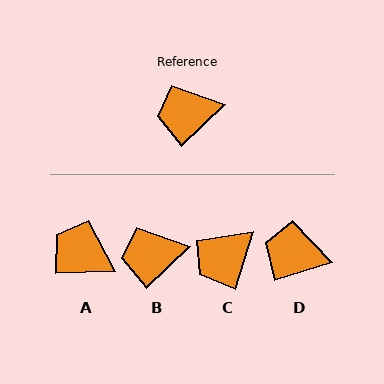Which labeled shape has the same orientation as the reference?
B.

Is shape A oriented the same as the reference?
No, it is off by about 42 degrees.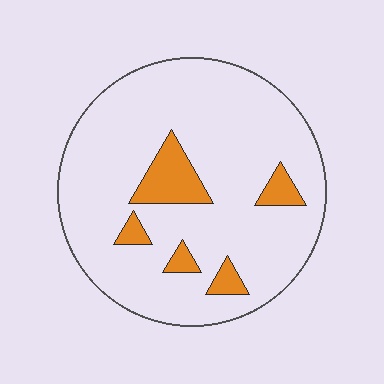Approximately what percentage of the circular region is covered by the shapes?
Approximately 10%.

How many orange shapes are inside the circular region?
5.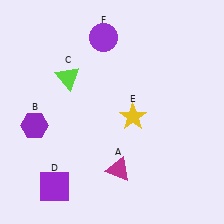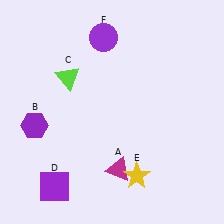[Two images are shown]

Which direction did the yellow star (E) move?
The yellow star (E) moved down.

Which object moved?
The yellow star (E) moved down.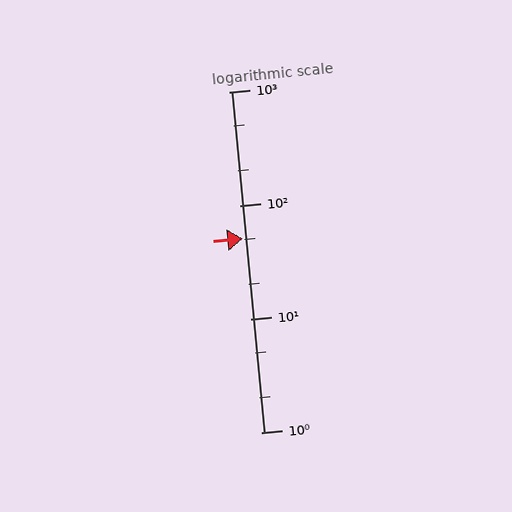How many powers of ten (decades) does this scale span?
The scale spans 3 decades, from 1 to 1000.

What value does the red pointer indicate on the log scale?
The pointer indicates approximately 51.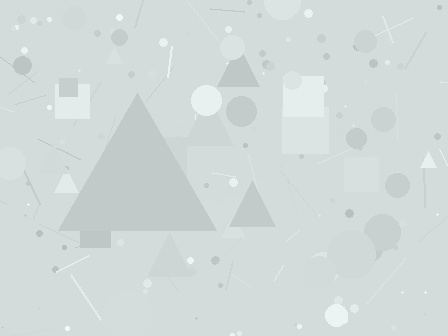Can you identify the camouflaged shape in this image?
The camouflaged shape is a triangle.